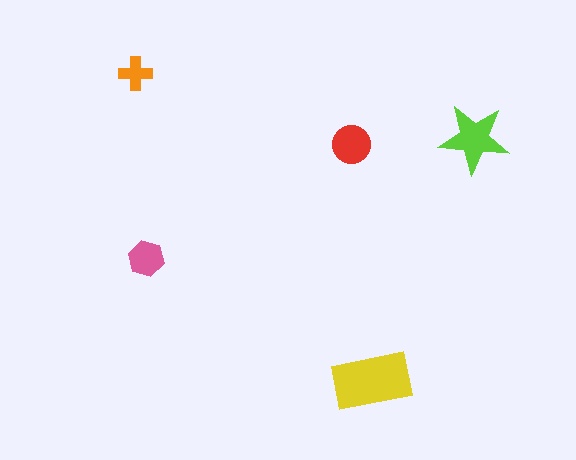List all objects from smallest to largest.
The orange cross, the pink hexagon, the red circle, the lime star, the yellow rectangle.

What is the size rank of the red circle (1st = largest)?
3rd.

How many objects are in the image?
There are 5 objects in the image.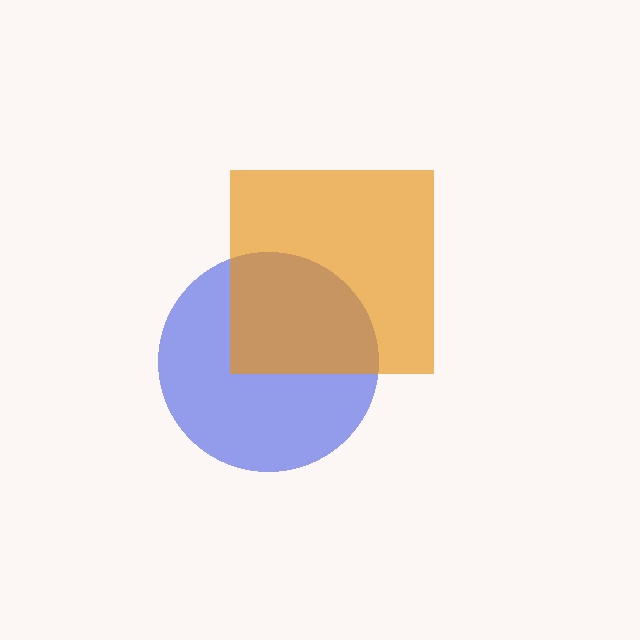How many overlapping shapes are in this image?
There are 2 overlapping shapes in the image.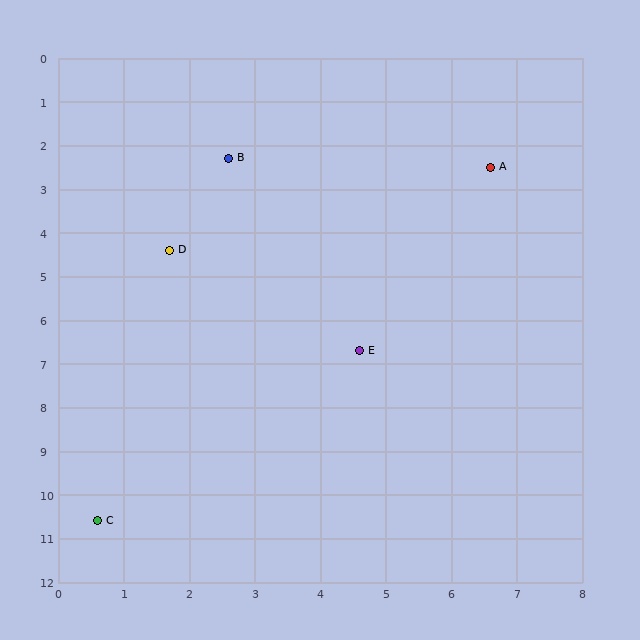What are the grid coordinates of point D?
Point D is at approximately (1.7, 4.4).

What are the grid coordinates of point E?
Point E is at approximately (4.6, 6.7).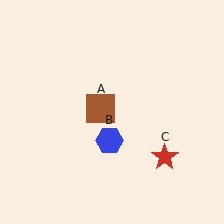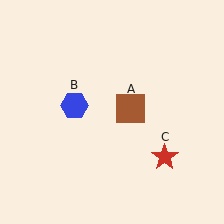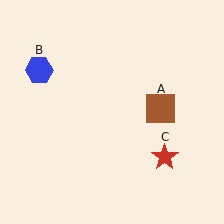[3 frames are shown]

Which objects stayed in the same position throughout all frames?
Red star (object C) remained stationary.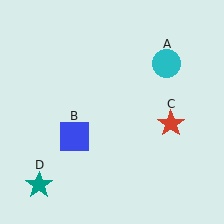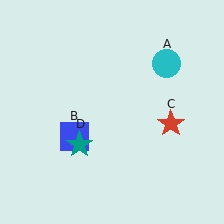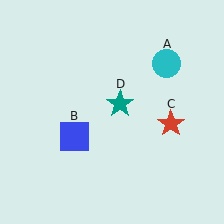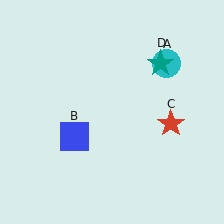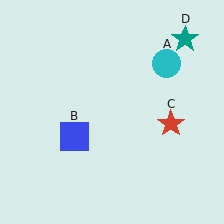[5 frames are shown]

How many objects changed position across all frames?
1 object changed position: teal star (object D).